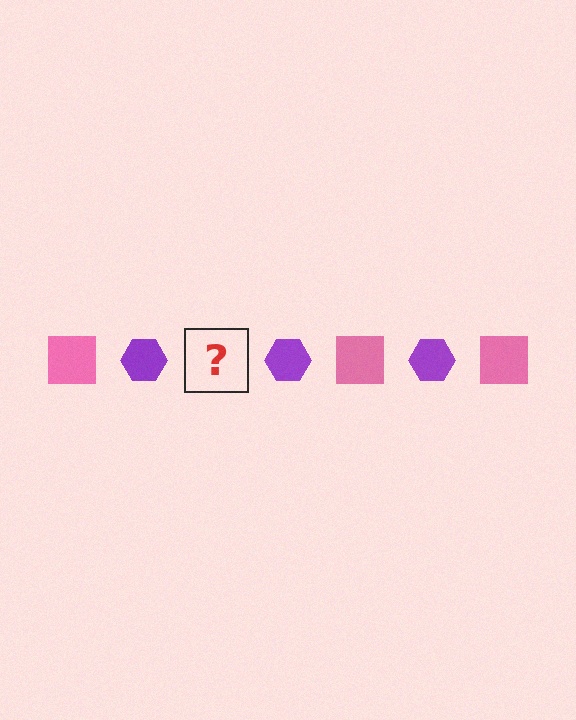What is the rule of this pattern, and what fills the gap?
The rule is that the pattern alternates between pink square and purple hexagon. The gap should be filled with a pink square.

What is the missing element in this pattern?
The missing element is a pink square.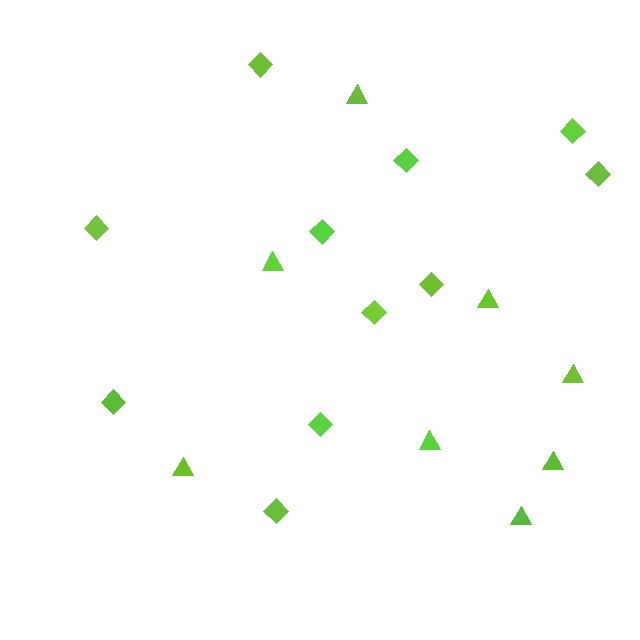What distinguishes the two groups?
There are 2 groups: one group of diamonds (11) and one group of triangles (8).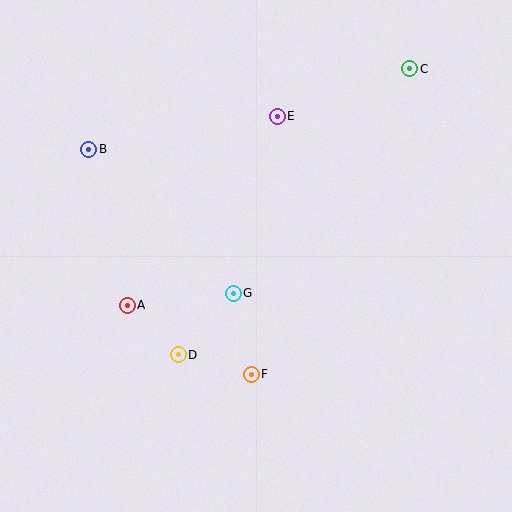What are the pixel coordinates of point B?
Point B is at (88, 149).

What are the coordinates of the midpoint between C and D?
The midpoint between C and D is at (294, 212).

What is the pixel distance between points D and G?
The distance between D and G is 83 pixels.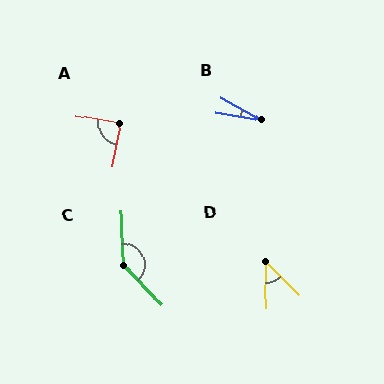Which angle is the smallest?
B, at approximately 20 degrees.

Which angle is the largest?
C, at approximately 138 degrees.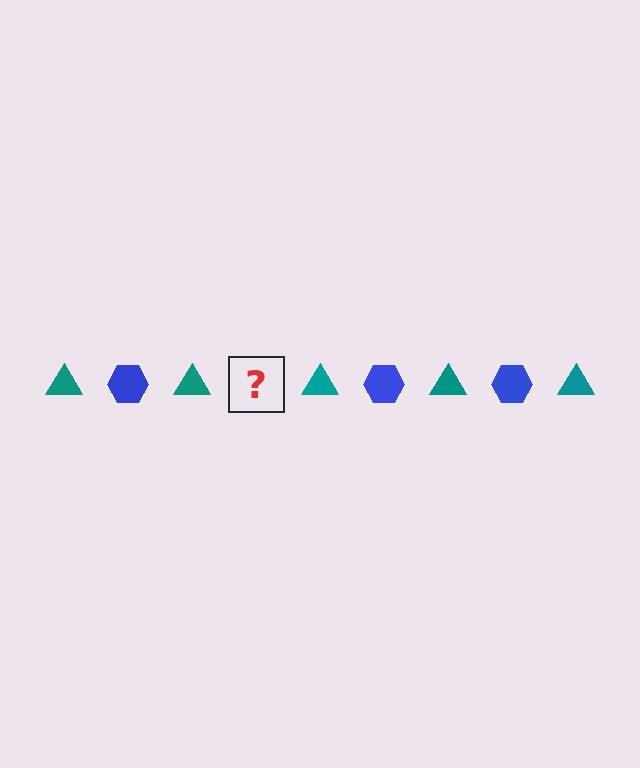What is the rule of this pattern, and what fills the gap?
The rule is that the pattern alternates between teal triangle and blue hexagon. The gap should be filled with a blue hexagon.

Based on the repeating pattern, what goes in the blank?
The blank should be a blue hexagon.